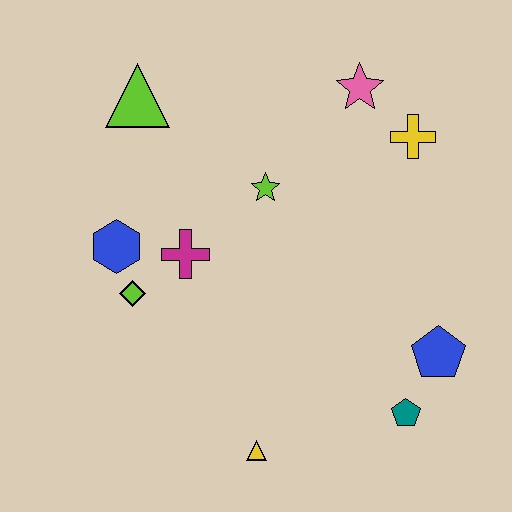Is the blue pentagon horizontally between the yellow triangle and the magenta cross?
No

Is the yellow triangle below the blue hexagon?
Yes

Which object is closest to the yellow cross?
The pink star is closest to the yellow cross.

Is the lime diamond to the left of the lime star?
Yes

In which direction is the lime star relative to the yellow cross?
The lime star is to the left of the yellow cross.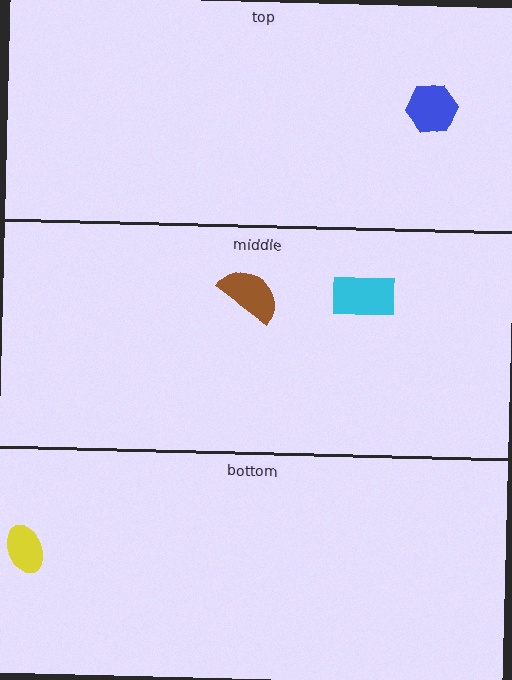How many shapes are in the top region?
1.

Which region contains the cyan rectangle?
The middle region.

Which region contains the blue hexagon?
The top region.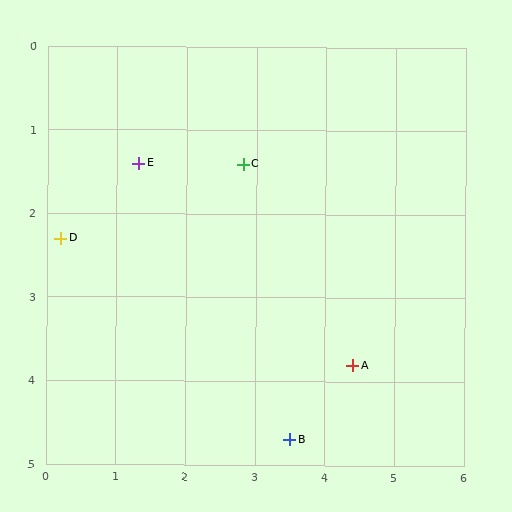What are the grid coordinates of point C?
Point C is at approximately (2.8, 1.4).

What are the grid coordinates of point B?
Point B is at approximately (3.5, 4.7).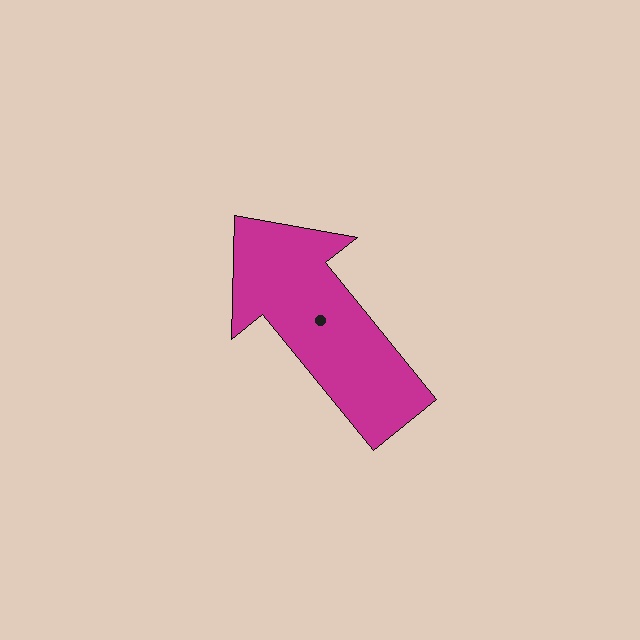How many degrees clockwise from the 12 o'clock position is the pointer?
Approximately 321 degrees.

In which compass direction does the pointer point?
Northwest.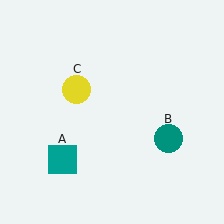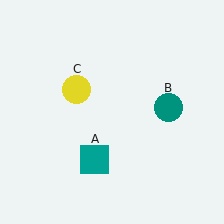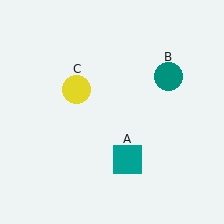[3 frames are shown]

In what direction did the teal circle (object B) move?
The teal circle (object B) moved up.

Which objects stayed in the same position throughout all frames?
Yellow circle (object C) remained stationary.